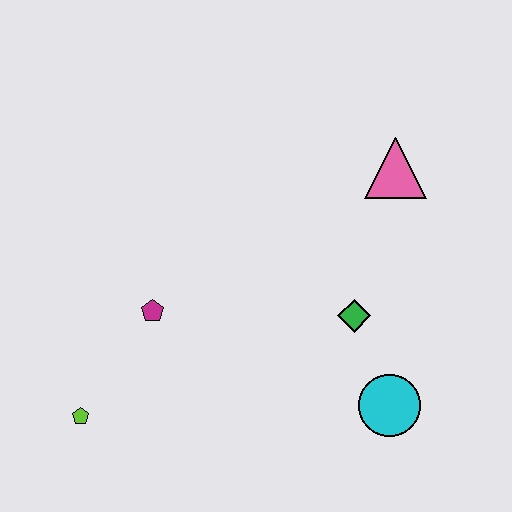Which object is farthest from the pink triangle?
The lime pentagon is farthest from the pink triangle.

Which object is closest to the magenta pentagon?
The lime pentagon is closest to the magenta pentagon.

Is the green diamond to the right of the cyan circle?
No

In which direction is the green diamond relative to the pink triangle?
The green diamond is below the pink triangle.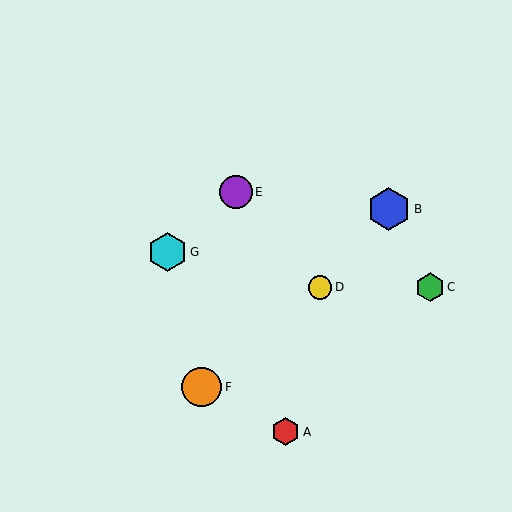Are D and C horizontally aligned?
Yes, both are at y≈287.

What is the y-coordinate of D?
Object D is at y≈287.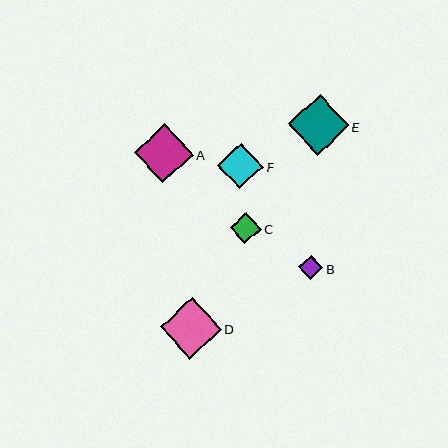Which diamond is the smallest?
Diamond B is the smallest with a size of approximately 24 pixels.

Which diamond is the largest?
Diamond D is the largest with a size of approximately 61 pixels.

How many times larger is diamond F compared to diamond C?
Diamond F is approximately 1.5 times the size of diamond C.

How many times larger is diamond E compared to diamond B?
Diamond E is approximately 2.5 times the size of diamond B.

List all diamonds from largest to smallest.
From largest to smallest: D, E, A, F, C, B.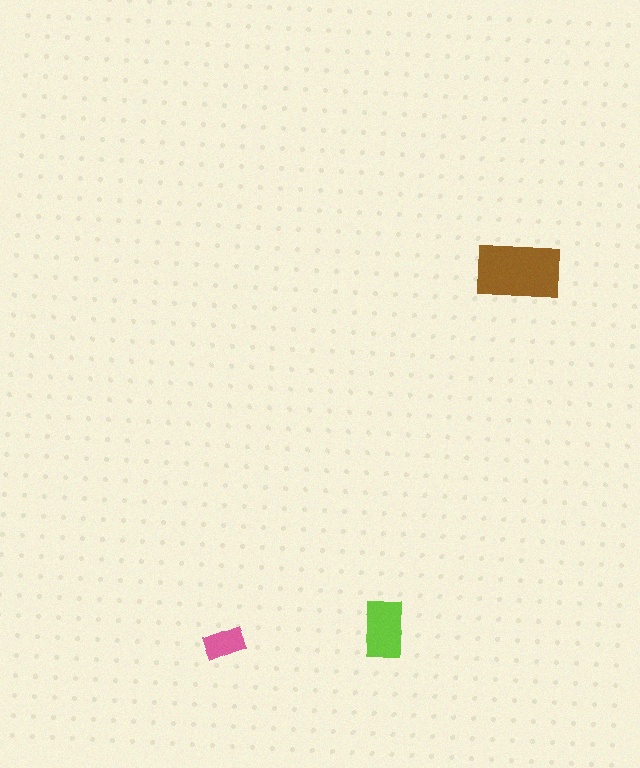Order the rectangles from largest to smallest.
the brown one, the lime one, the pink one.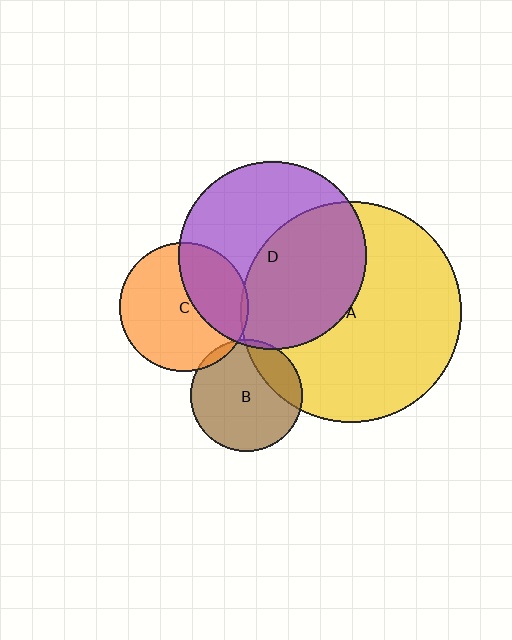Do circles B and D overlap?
Yes.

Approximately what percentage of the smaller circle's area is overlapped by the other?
Approximately 5%.